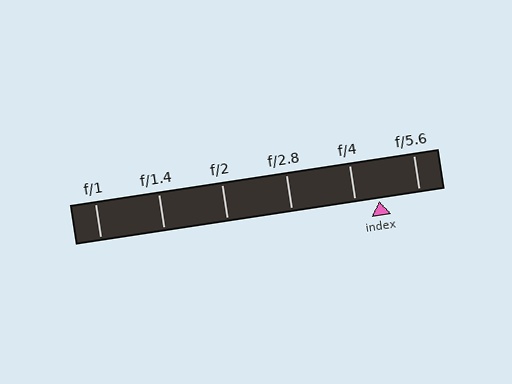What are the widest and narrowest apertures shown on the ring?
The widest aperture shown is f/1 and the narrowest is f/5.6.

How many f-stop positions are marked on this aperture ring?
There are 6 f-stop positions marked.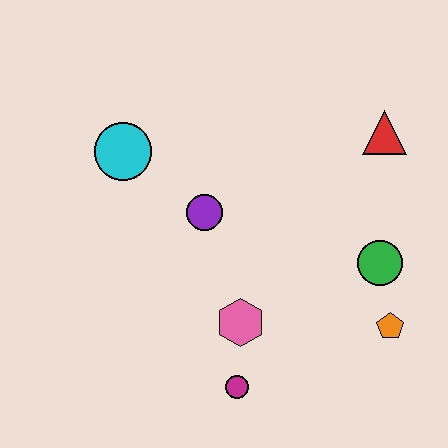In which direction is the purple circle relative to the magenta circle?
The purple circle is above the magenta circle.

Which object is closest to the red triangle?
The green circle is closest to the red triangle.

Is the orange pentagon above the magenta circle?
Yes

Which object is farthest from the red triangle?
The magenta circle is farthest from the red triangle.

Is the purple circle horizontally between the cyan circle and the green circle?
Yes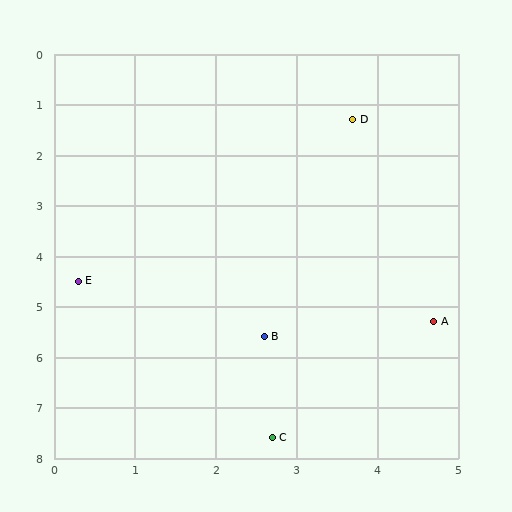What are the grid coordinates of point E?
Point E is at approximately (0.3, 4.5).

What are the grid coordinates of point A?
Point A is at approximately (4.7, 5.3).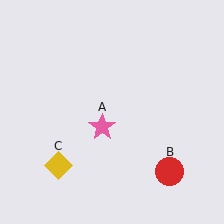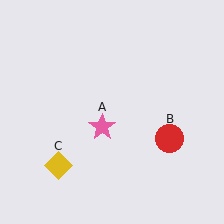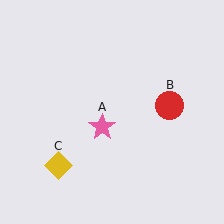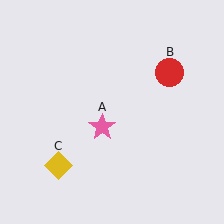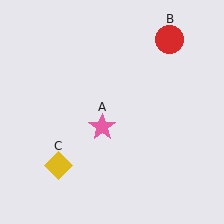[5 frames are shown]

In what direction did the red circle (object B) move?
The red circle (object B) moved up.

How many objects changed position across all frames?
1 object changed position: red circle (object B).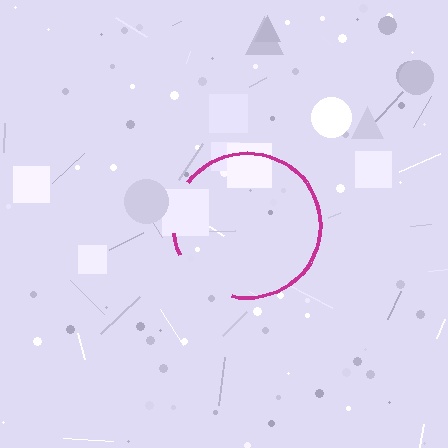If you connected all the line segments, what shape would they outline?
They would outline a circle.